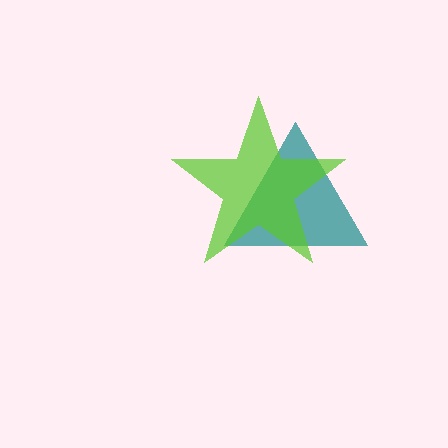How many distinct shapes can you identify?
There are 2 distinct shapes: a teal triangle, a lime star.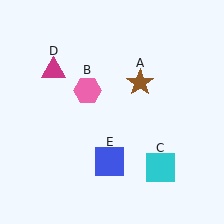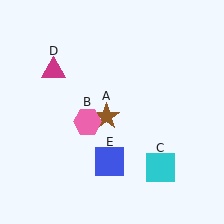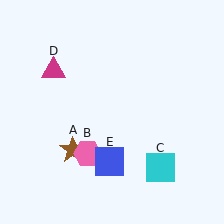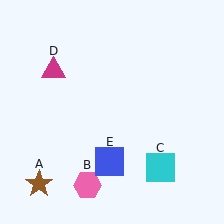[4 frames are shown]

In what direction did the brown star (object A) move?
The brown star (object A) moved down and to the left.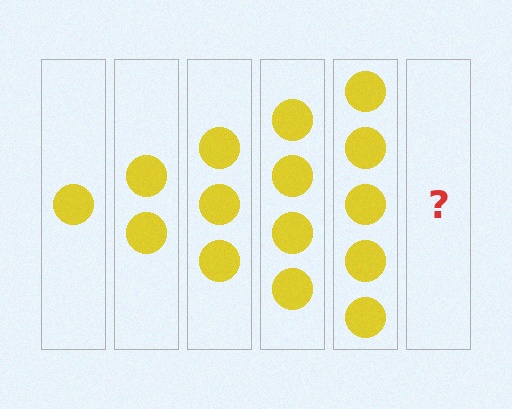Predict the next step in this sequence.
The next step is 6 circles.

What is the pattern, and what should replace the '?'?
The pattern is that each step adds one more circle. The '?' should be 6 circles.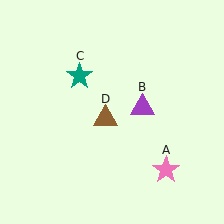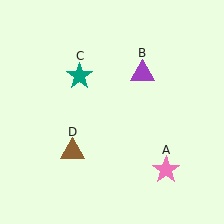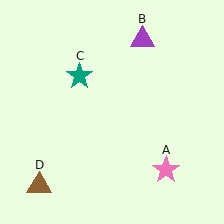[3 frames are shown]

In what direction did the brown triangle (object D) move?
The brown triangle (object D) moved down and to the left.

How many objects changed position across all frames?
2 objects changed position: purple triangle (object B), brown triangle (object D).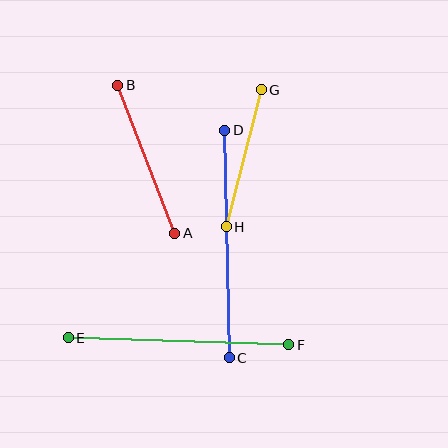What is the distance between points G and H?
The distance is approximately 141 pixels.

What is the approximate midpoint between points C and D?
The midpoint is at approximately (227, 244) pixels.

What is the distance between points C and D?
The distance is approximately 228 pixels.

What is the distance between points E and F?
The distance is approximately 220 pixels.